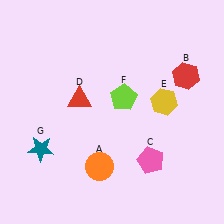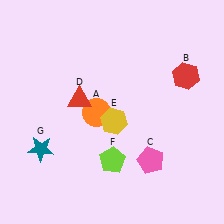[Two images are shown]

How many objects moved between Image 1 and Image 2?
3 objects moved between the two images.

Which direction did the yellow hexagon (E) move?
The yellow hexagon (E) moved left.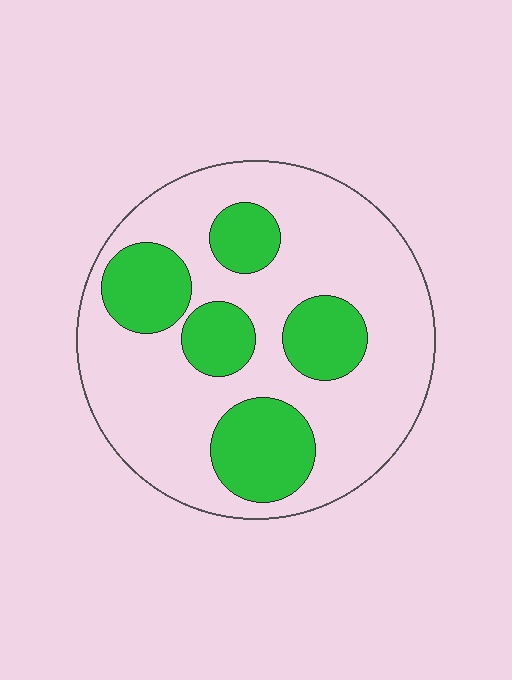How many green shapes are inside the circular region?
5.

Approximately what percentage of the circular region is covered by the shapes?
Approximately 30%.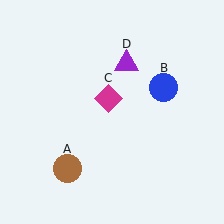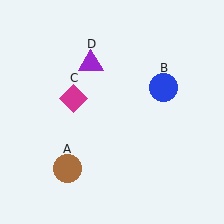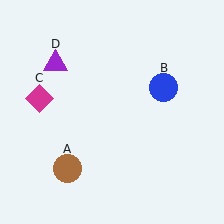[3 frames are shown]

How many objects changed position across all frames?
2 objects changed position: magenta diamond (object C), purple triangle (object D).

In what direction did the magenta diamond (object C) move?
The magenta diamond (object C) moved left.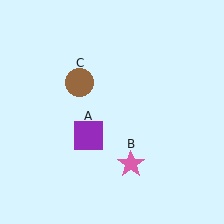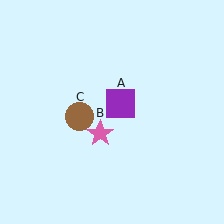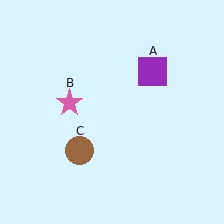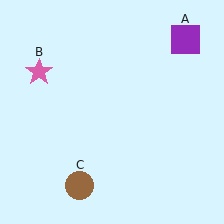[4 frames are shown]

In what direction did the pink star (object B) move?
The pink star (object B) moved up and to the left.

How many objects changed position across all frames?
3 objects changed position: purple square (object A), pink star (object B), brown circle (object C).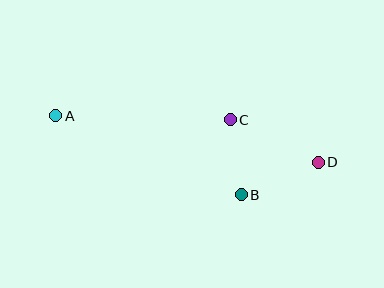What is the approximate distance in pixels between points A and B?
The distance between A and B is approximately 202 pixels.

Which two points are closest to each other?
Points B and C are closest to each other.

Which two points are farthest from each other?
Points A and D are farthest from each other.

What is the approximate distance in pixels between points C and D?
The distance between C and D is approximately 98 pixels.